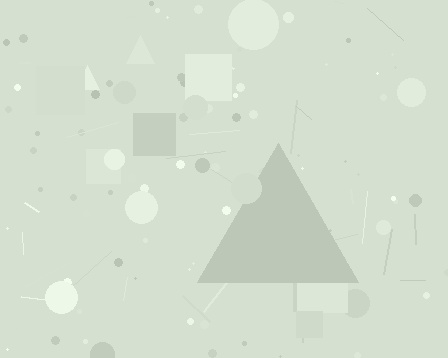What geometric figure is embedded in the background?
A triangle is embedded in the background.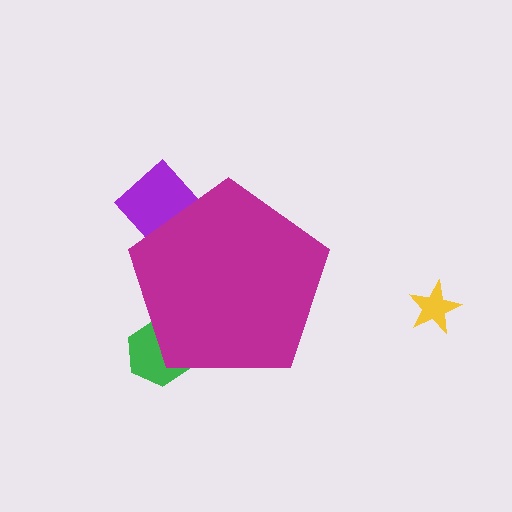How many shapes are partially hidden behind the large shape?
2 shapes are partially hidden.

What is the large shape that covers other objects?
A magenta pentagon.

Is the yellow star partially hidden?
No, the yellow star is fully visible.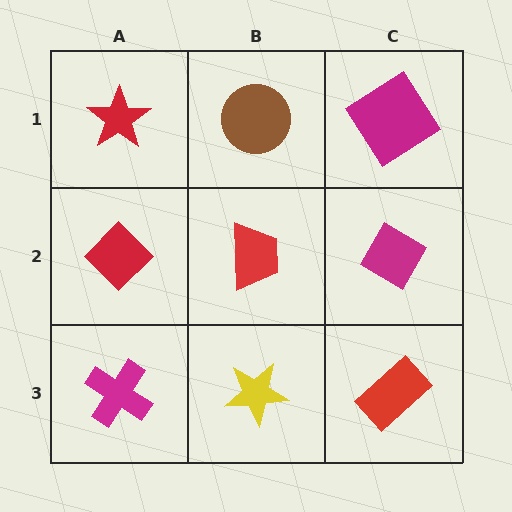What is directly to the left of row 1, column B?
A red star.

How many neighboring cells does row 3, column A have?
2.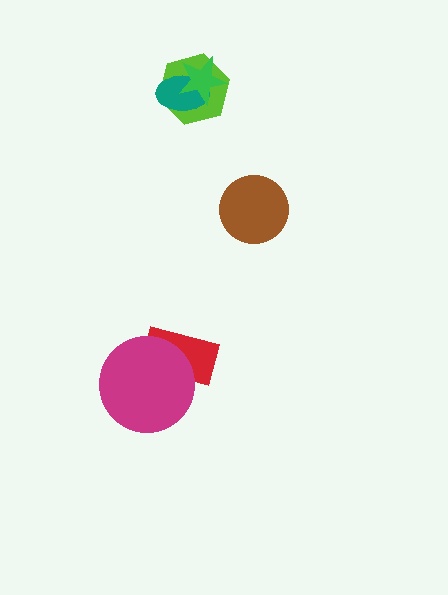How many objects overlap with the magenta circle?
1 object overlaps with the magenta circle.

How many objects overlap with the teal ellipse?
2 objects overlap with the teal ellipse.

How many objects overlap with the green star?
2 objects overlap with the green star.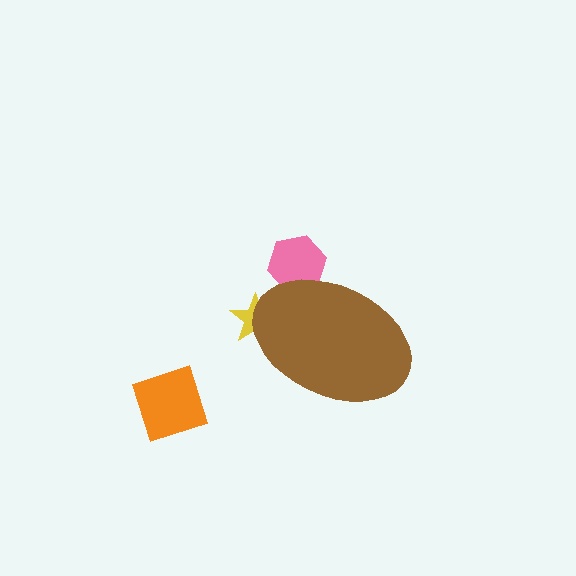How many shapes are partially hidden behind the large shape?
2 shapes are partially hidden.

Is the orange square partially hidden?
No, the orange square is fully visible.